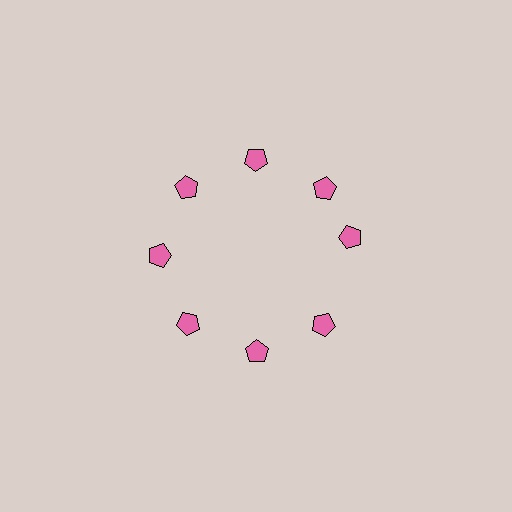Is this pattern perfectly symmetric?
No. The 8 pink pentagons are arranged in a ring, but one element near the 3 o'clock position is rotated out of alignment along the ring, breaking the 8-fold rotational symmetry.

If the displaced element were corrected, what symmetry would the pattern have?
It would have 8-fold rotational symmetry — the pattern would map onto itself every 45 degrees.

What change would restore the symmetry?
The symmetry would be restored by rotating it back into even spacing with its neighbors so that all 8 pentagons sit at equal angles and equal distance from the center.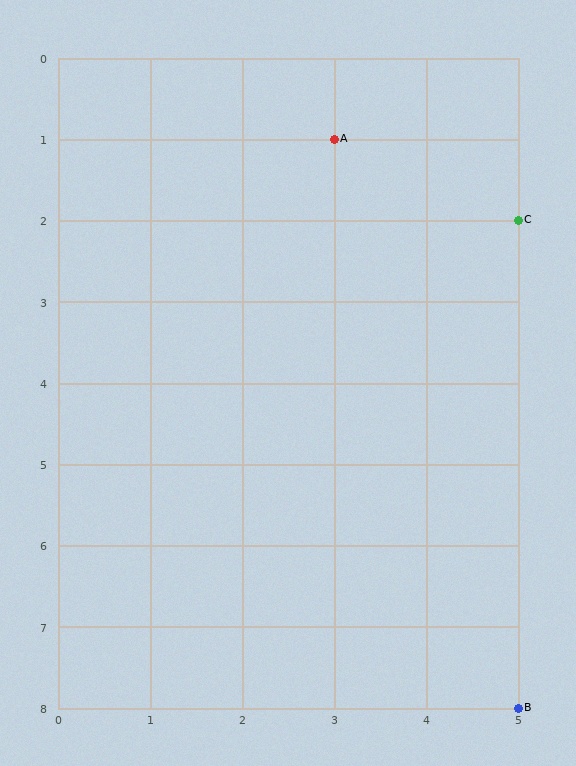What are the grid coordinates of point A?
Point A is at grid coordinates (3, 1).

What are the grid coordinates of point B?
Point B is at grid coordinates (5, 8).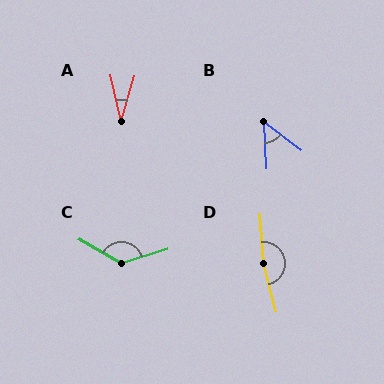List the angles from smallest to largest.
A (29°), B (50°), C (132°), D (169°).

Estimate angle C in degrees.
Approximately 132 degrees.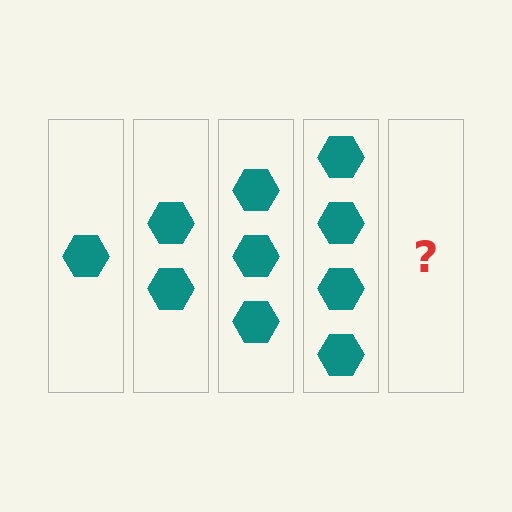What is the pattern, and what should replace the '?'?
The pattern is that each step adds one more hexagon. The '?' should be 5 hexagons.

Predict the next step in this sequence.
The next step is 5 hexagons.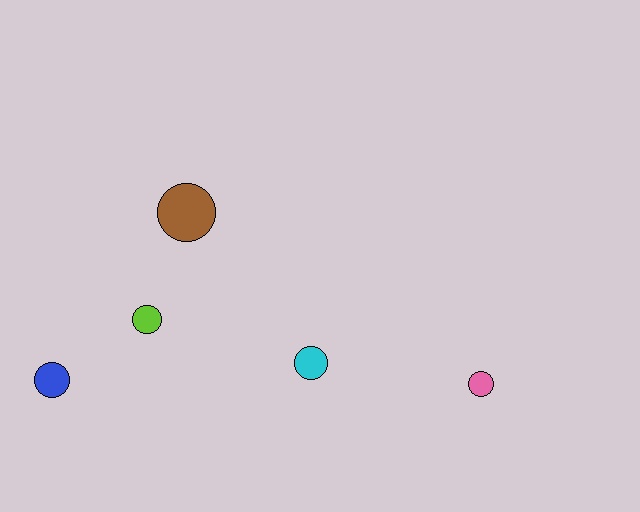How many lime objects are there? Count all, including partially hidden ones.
There is 1 lime object.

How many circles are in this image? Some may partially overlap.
There are 5 circles.